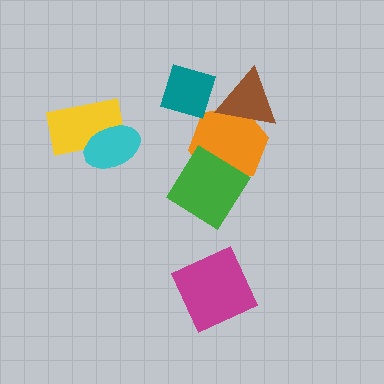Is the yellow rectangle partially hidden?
Yes, it is partially covered by another shape.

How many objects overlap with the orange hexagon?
2 objects overlap with the orange hexagon.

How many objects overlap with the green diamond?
1 object overlaps with the green diamond.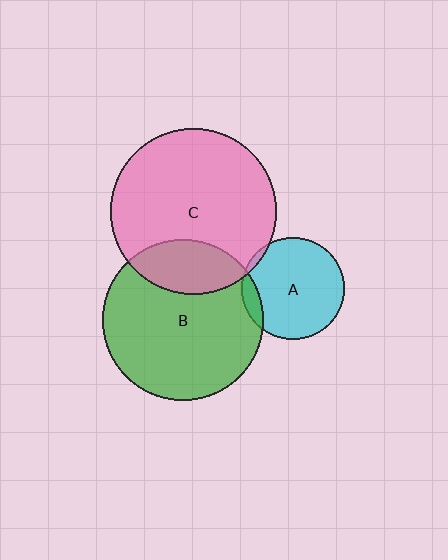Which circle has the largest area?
Circle C (pink).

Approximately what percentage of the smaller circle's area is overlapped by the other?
Approximately 25%.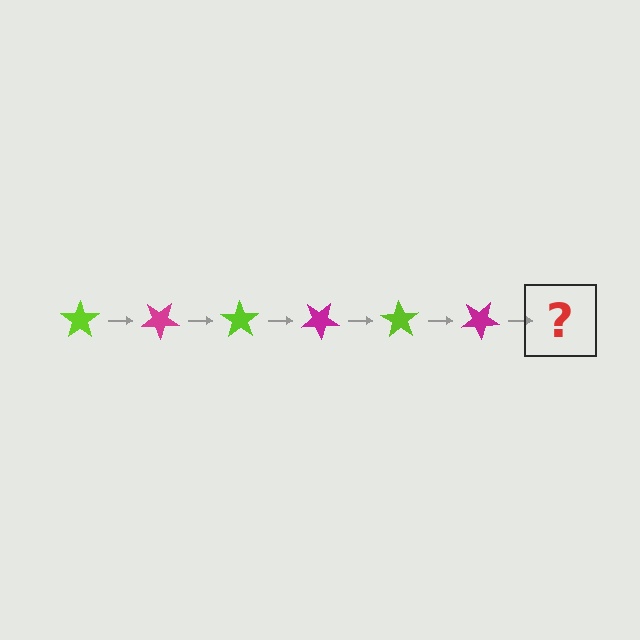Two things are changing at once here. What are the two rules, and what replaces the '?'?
The two rules are that it rotates 35 degrees each step and the color cycles through lime and magenta. The '?' should be a lime star, rotated 210 degrees from the start.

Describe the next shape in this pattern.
It should be a lime star, rotated 210 degrees from the start.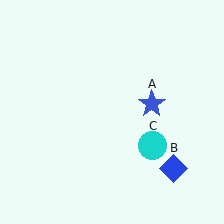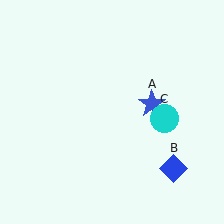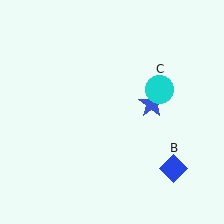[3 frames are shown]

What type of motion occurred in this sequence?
The cyan circle (object C) rotated counterclockwise around the center of the scene.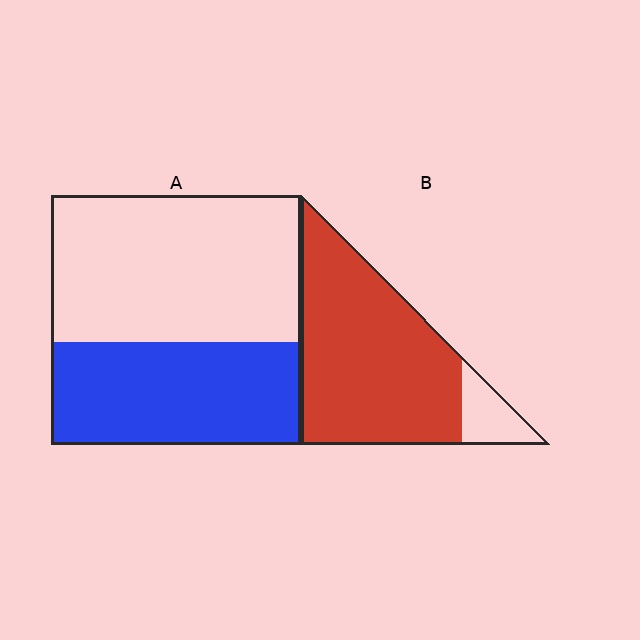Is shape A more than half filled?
No.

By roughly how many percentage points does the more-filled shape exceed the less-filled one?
By roughly 45 percentage points (B over A).